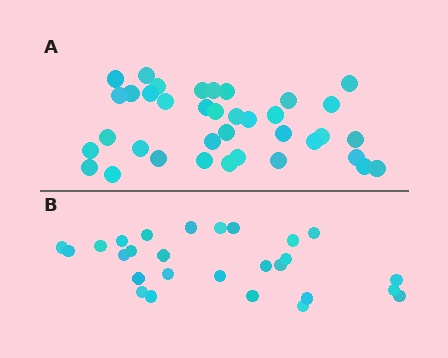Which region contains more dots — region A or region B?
Region A (the top region) has more dots.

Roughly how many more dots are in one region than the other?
Region A has roughly 10 or so more dots than region B.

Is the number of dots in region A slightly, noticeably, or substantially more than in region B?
Region A has noticeably more, but not dramatically so. The ratio is roughly 1.4 to 1.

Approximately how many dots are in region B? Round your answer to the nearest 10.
About 30 dots. (The exact count is 27, which rounds to 30.)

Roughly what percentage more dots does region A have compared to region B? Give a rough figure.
About 35% more.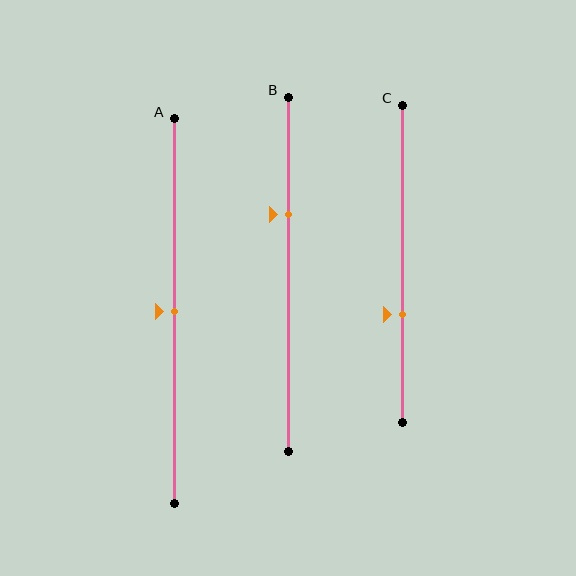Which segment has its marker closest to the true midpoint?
Segment A has its marker closest to the true midpoint.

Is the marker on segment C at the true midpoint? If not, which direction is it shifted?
No, the marker on segment C is shifted downward by about 16% of the segment length.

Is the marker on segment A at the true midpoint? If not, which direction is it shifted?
Yes, the marker on segment A is at the true midpoint.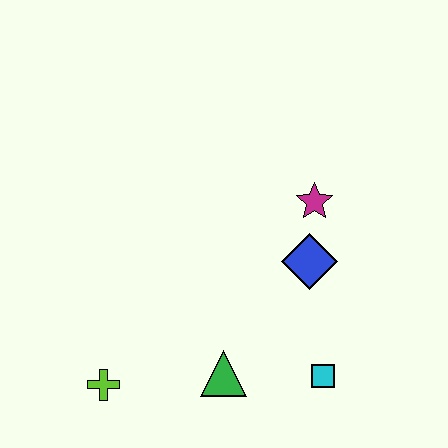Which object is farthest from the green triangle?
The magenta star is farthest from the green triangle.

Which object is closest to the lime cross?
The green triangle is closest to the lime cross.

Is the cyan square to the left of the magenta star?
No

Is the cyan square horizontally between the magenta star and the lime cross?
No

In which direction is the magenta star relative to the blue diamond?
The magenta star is above the blue diamond.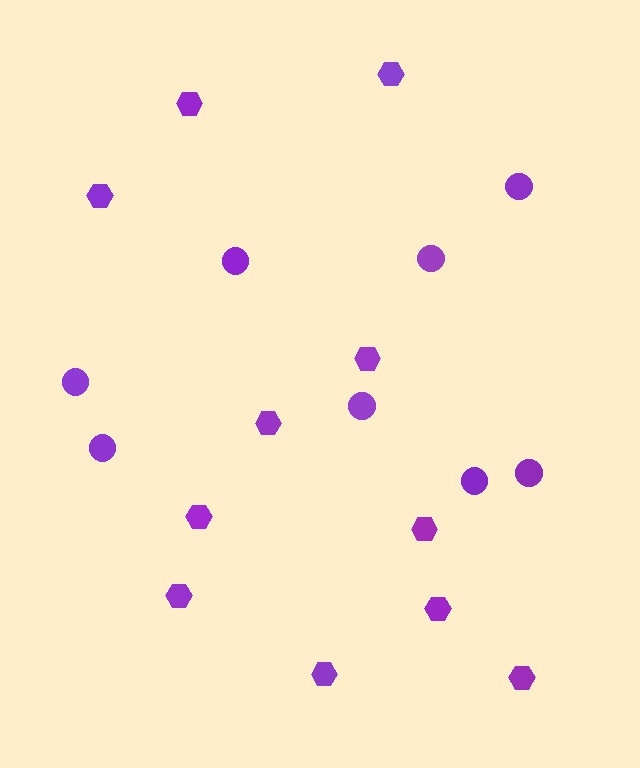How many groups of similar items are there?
There are 2 groups: one group of hexagons (11) and one group of circles (8).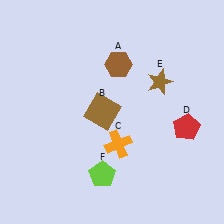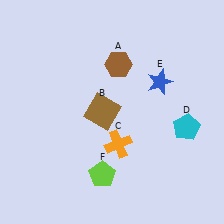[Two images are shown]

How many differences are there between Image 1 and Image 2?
There are 2 differences between the two images.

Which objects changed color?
D changed from red to cyan. E changed from brown to blue.